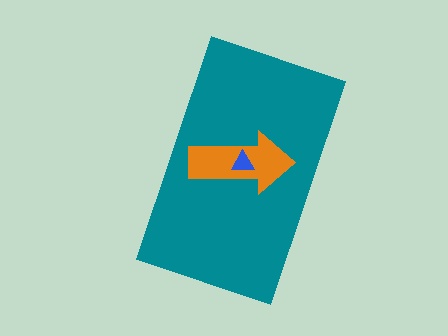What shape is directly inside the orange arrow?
The blue triangle.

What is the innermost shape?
The blue triangle.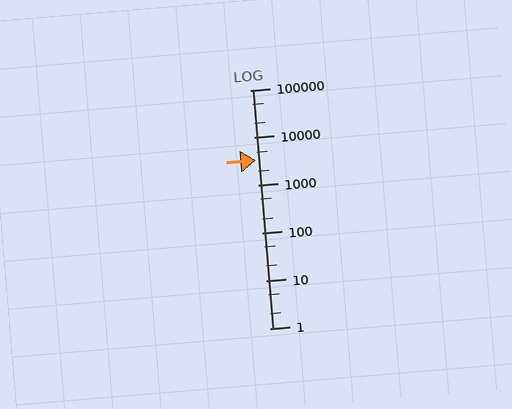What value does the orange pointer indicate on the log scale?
The pointer indicates approximately 3300.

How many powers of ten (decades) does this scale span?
The scale spans 5 decades, from 1 to 100000.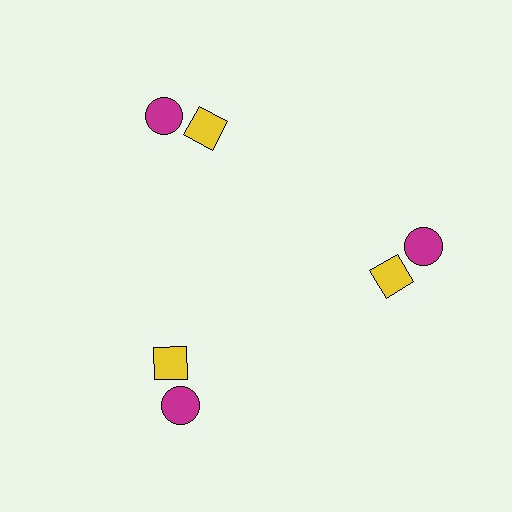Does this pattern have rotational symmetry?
Yes, this pattern has 3-fold rotational symmetry. It looks the same after rotating 120 degrees around the center.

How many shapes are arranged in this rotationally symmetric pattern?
There are 6 shapes, arranged in 3 groups of 2.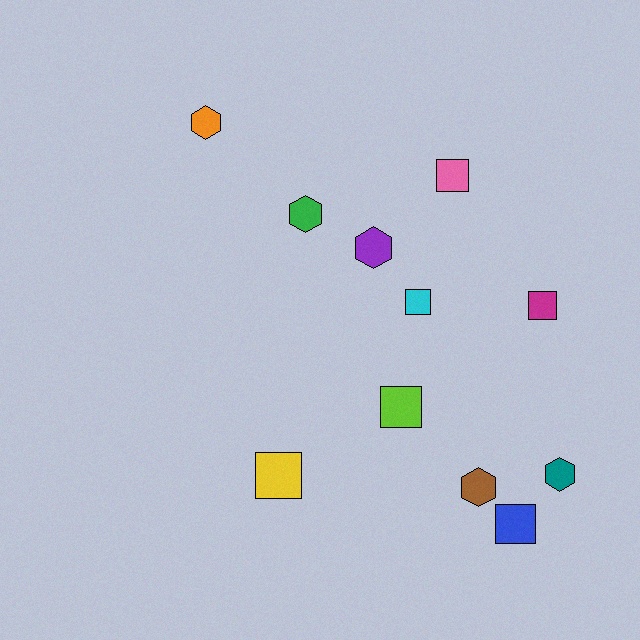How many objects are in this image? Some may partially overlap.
There are 11 objects.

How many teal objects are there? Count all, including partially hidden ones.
There is 1 teal object.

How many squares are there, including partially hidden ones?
There are 6 squares.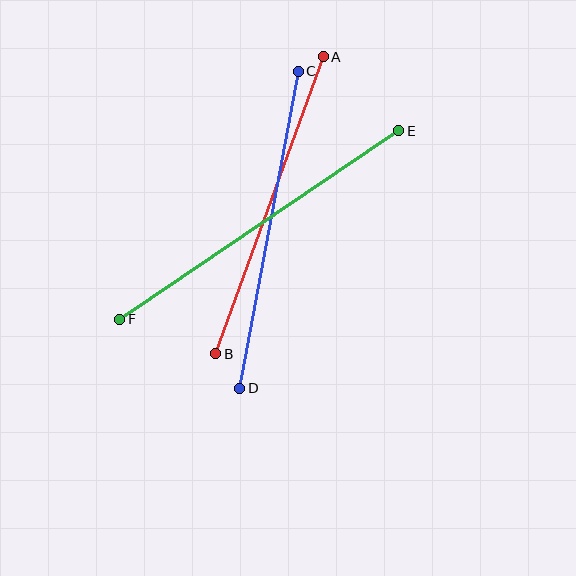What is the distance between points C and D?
The distance is approximately 322 pixels.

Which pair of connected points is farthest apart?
Points E and F are farthest apart.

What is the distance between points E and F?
The distance is approximately 337 pixels.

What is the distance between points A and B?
The distance is approximately 316 pixels.